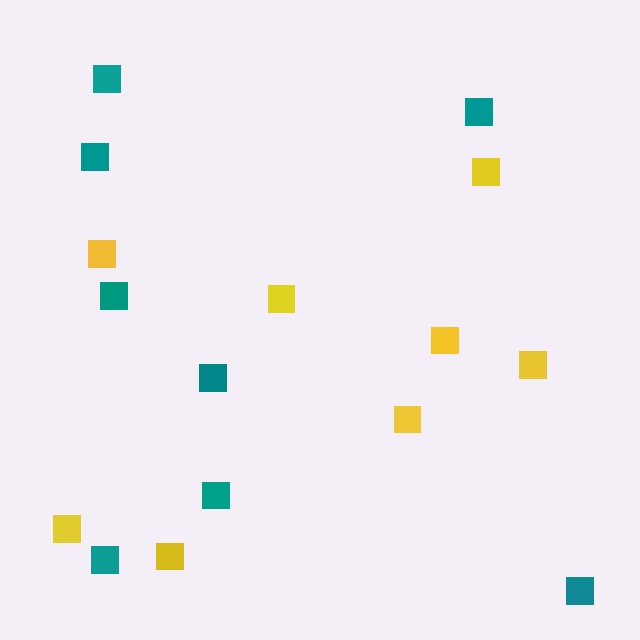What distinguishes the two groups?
There are 2 groups: one group of yellow squares (8) and one group of teal squares (8).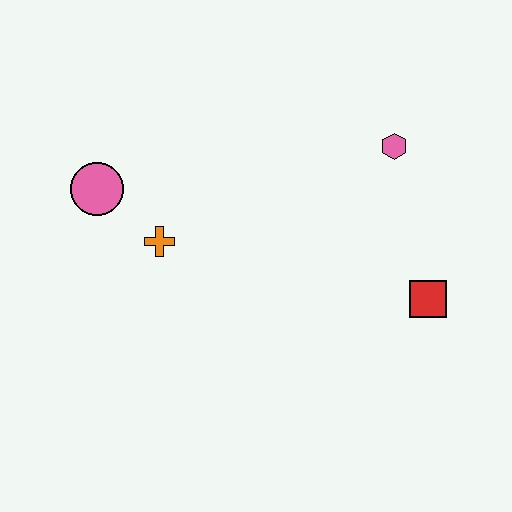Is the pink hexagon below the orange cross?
No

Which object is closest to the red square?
The pink hexagon is closest to the red square.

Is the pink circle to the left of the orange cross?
Yes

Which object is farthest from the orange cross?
The red square is farthest from the orange cross.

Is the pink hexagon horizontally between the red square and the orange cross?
Yes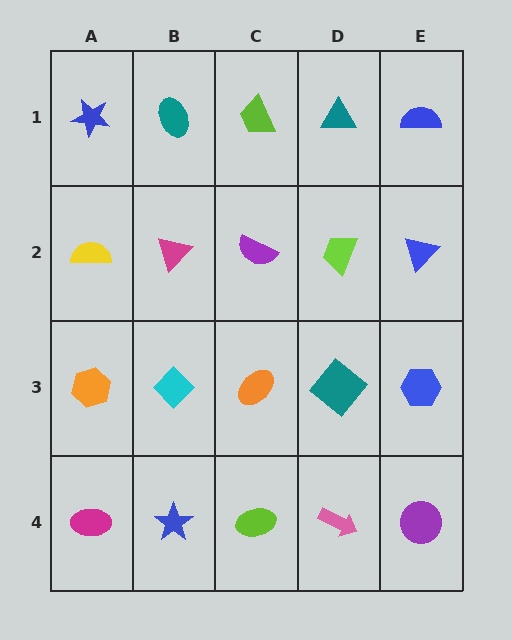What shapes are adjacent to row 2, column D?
A teal triangle (row 1, column D), a teal diamond (row 3, column D), a purple semicircle (row 2, column C), a blue triangle (row 2, column E).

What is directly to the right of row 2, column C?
A lime trapezoid.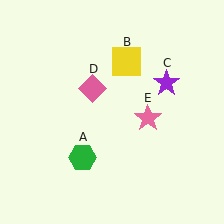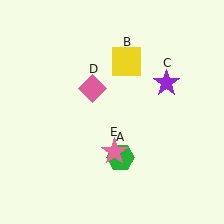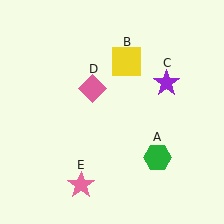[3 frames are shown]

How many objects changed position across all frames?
2 objects changed position: green hexagon (object A), pink star (object E).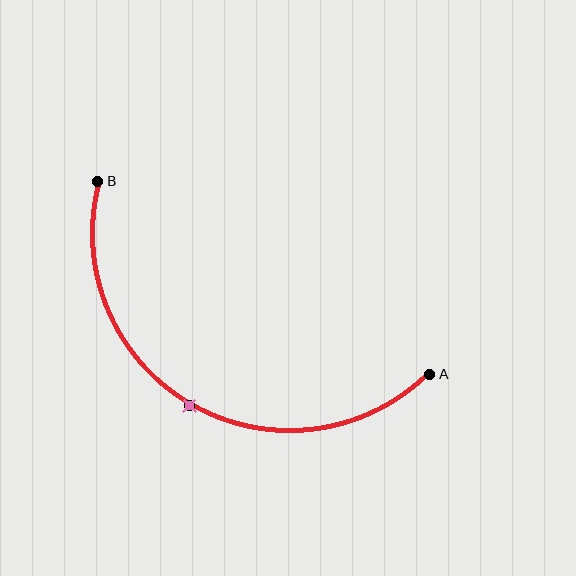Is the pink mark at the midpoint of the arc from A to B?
Yes. The pink mark lies on the arc at equal arc-length from both A and B — it is the arc midpoint.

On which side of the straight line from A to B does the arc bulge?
The arc bulges below the straight line connecting A and B.